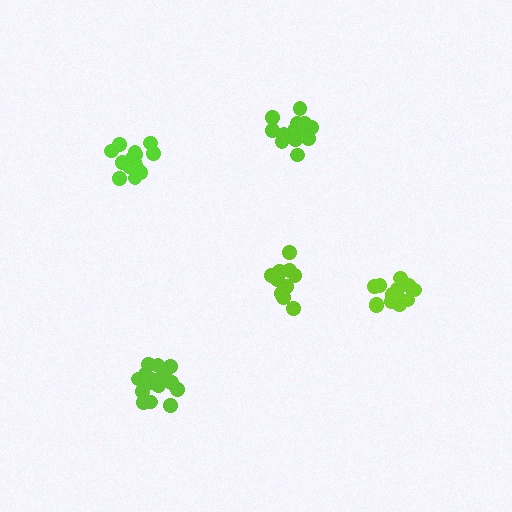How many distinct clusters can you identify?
There are 5 distinct clusters.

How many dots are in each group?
Group 1: 18 dots, Group 2: 15 dots, Group 3: 15 dots, Group 4: 12 dots, Group 5: 18 dots (78 total).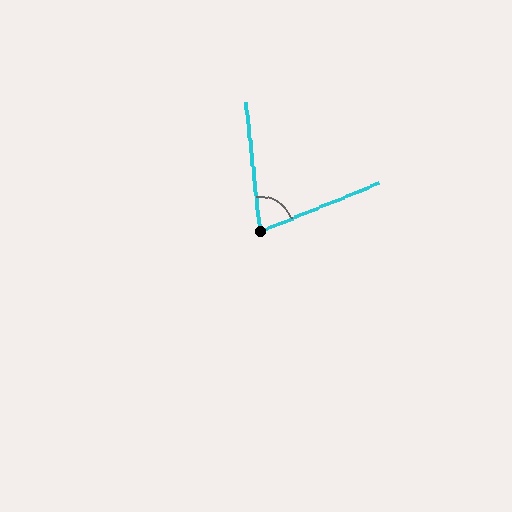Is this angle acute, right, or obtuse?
It is acute.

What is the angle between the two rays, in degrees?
Approximately 74 degrees.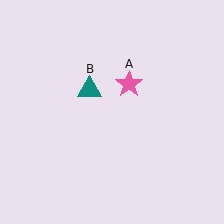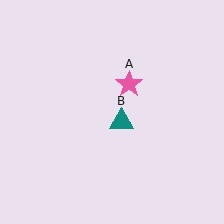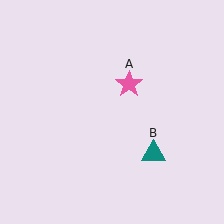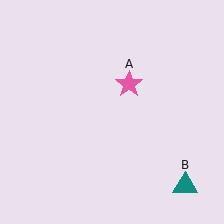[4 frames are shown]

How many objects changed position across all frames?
1 object changed position: teal triangle (object B).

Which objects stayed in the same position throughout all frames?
Pink star (object A) remained stationary.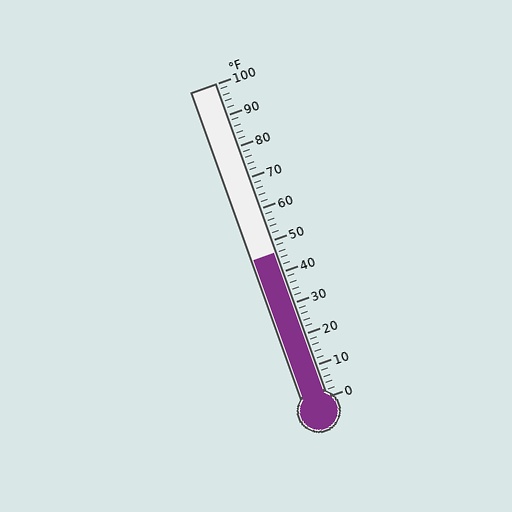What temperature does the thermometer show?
The thermometer shows approximately 46°F.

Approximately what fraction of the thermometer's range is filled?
The thermometer is filled to approximately 45% of its range.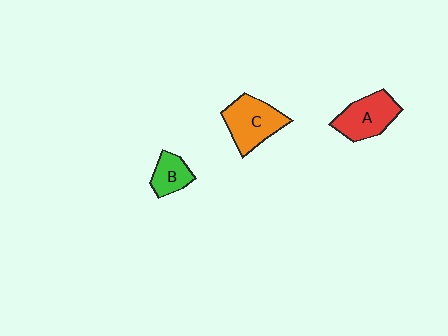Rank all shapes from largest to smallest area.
From largest to smallest: C (orange), A (red), B (green).